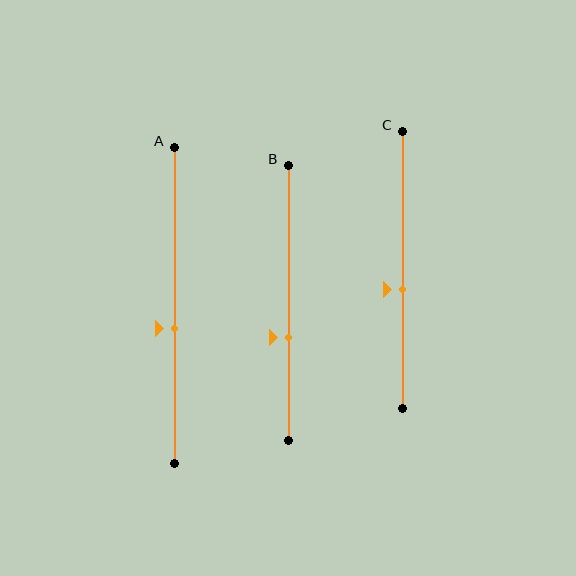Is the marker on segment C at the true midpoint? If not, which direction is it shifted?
No, the marker on segment C is shifted downward by about 7% of the segment length.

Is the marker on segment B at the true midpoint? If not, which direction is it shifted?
No, the marker on segment B is shifted downward by about 13% of the segment length.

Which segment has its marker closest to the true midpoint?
Segment C has its marker closest to the true midpoint.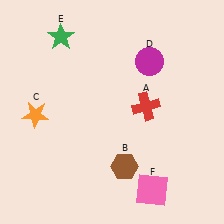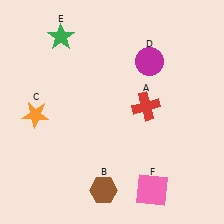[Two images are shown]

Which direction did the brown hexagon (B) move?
The brown hexagon (B) moved down.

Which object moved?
The brown hexagon (B) moved down.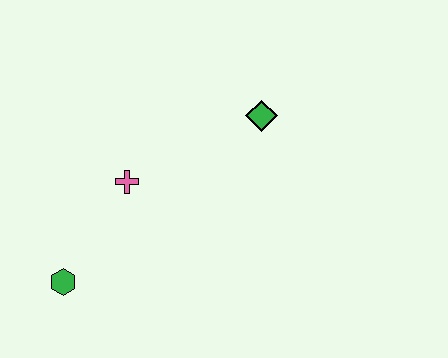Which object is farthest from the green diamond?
The green hexagon is farthest from the green diamond.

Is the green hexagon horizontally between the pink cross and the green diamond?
No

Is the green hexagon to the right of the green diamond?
No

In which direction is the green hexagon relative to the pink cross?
The green hexagon is below the pink cross.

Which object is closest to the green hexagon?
The pink cross is closest to the green hexagon.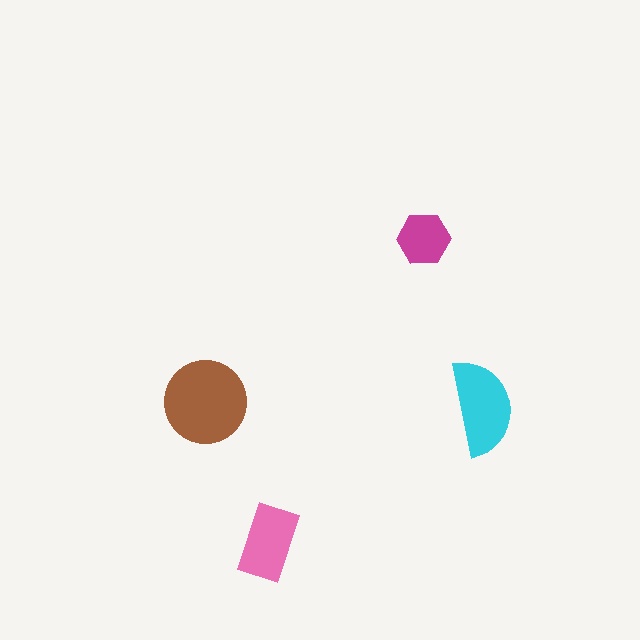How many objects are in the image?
There are 4 objects in the image.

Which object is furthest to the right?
The cyan semicircle is rightmost.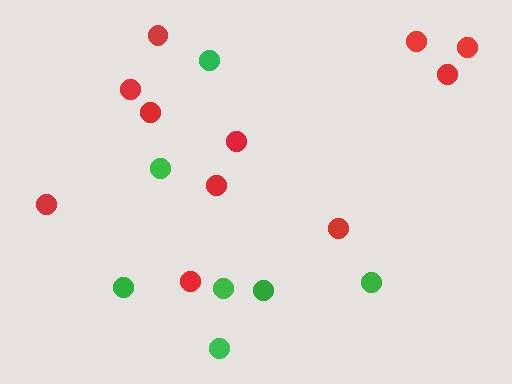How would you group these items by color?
There are 2 groups: one group of red circles (11) and one group of green circles (7).